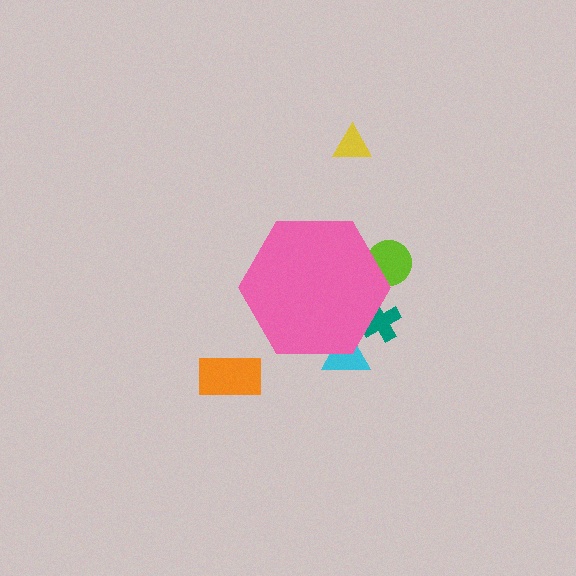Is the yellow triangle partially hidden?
No, the yellow triangle is fully visible.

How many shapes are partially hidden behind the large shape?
3 shapes are partially hidden.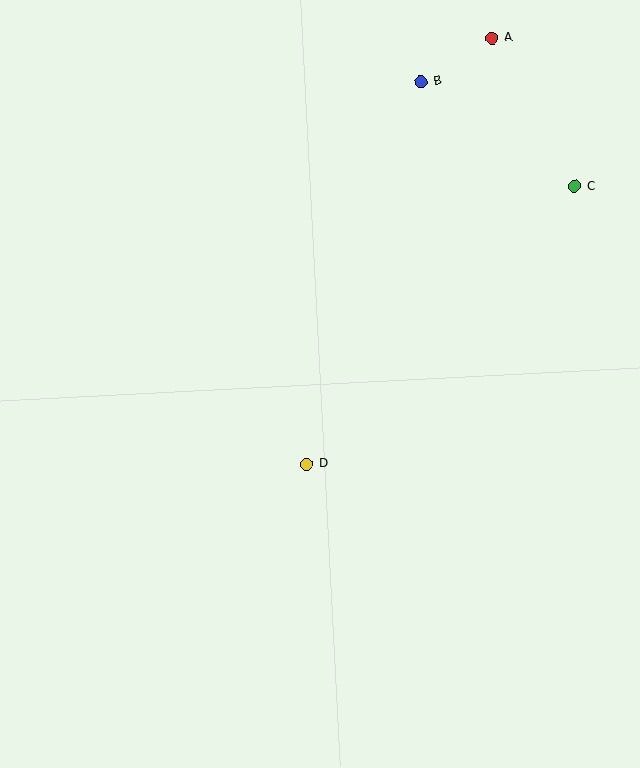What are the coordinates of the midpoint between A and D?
The midpoint between A and D is at (399, 251).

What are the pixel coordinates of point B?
Point B is at (421, 82).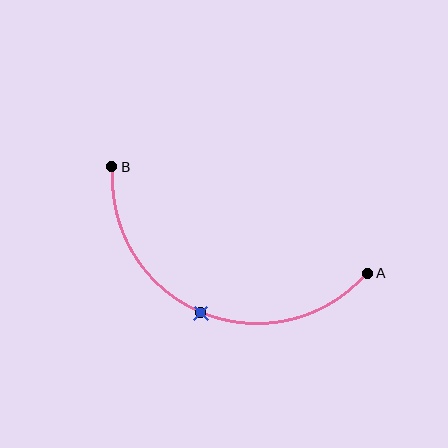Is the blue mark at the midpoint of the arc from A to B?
Yes. The blue mark lies on the arc at equal arc-length from both A and B — it is the arc midpoint.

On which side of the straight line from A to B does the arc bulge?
The arc bulges below the straight line connecting A and B.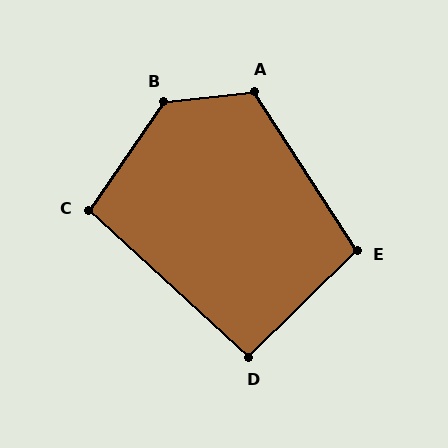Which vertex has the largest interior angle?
B, at approximately 131 degrees.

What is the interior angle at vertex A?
Approximately 116 degrees (obtuse).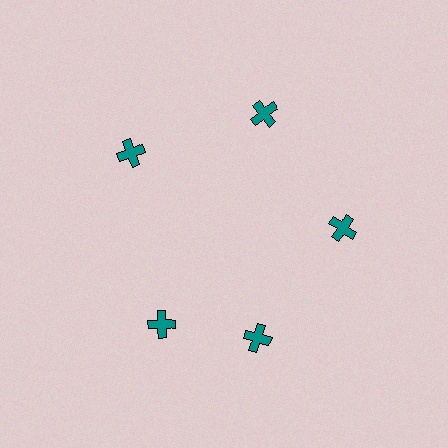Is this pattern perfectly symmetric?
No. The 5 teal crosses are arranged in a ring, but one element near the 8 o'clock position is rotated out of alignment along the ring, breaking the 5-fold rotational symmetry.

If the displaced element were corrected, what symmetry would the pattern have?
It would have 5-fold rotational symmetry — the pattern would map onto itself every 72 degrees.